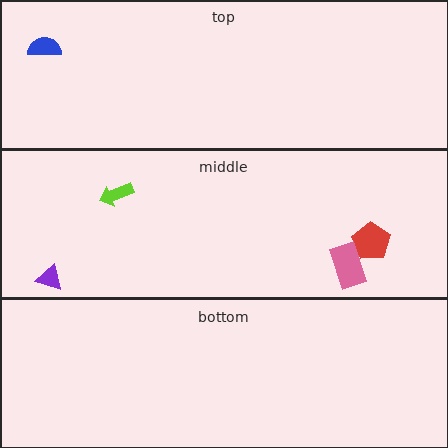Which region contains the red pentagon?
The middle region.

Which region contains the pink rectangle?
The middle region.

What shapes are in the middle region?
The lime arrow, the purple triangle, the red pentagon, the pink rectangle.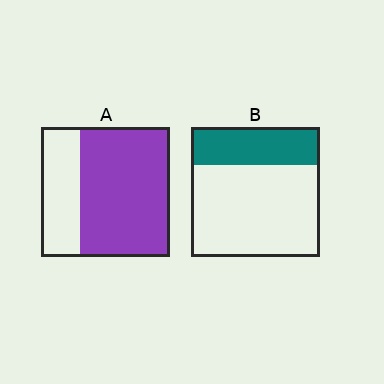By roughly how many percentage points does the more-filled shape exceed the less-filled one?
By roughly 40 percentage points (A over B).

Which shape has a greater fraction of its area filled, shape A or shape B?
Shape A.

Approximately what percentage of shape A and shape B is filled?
A is approximately 70% and B is approximately 30%.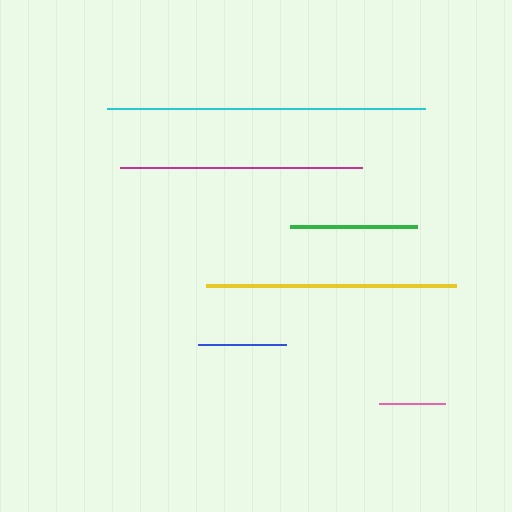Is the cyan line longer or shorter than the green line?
The cyan line is longer than the green line.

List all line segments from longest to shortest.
From longest to shortest: cyan, yellow, magenta, green, blue, pink.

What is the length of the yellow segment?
The yellow segment is approximately 249 pixels long.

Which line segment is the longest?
The cyan line is the longest at approximately 318 pixels.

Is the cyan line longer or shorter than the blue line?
The cyan line is longer than the blue line.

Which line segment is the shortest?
The pink line is the shortest at approximately 66 pixels.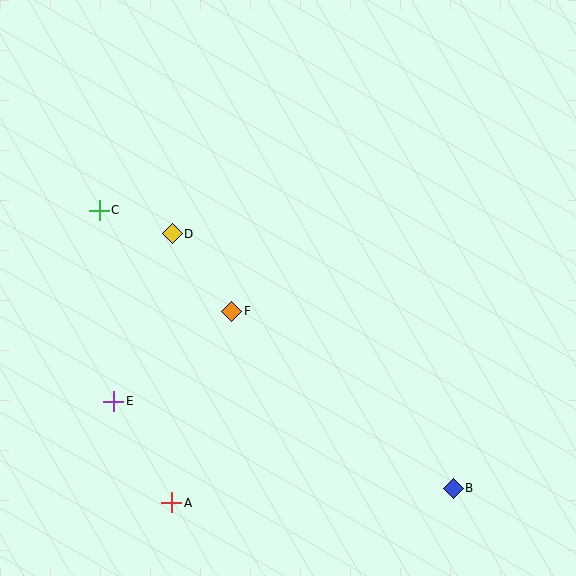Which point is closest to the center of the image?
Point F at (232, 311) is closest to the center.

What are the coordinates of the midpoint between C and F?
The midpoint between C and F is at (166, 261).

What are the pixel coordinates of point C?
Point C is at (99, 210).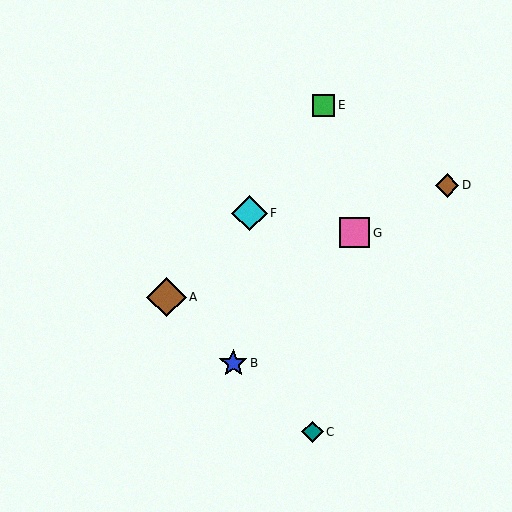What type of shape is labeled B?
Shape B is a blue star.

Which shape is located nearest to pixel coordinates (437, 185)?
The brown diamond (labeled D) at (447, 185) is nearest to that location.